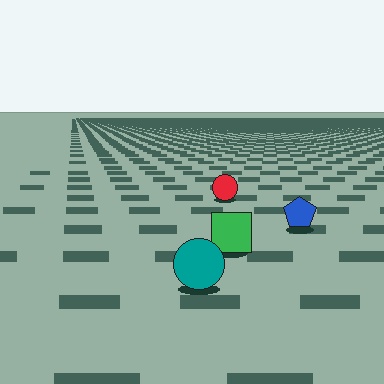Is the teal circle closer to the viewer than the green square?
Yes. The teal circle is closer — you can tell from the texture gradient: the ground texture is coarser near it.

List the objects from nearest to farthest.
From nearest to farthest: the teal circle, the green square, the blue pentagon, the red circle.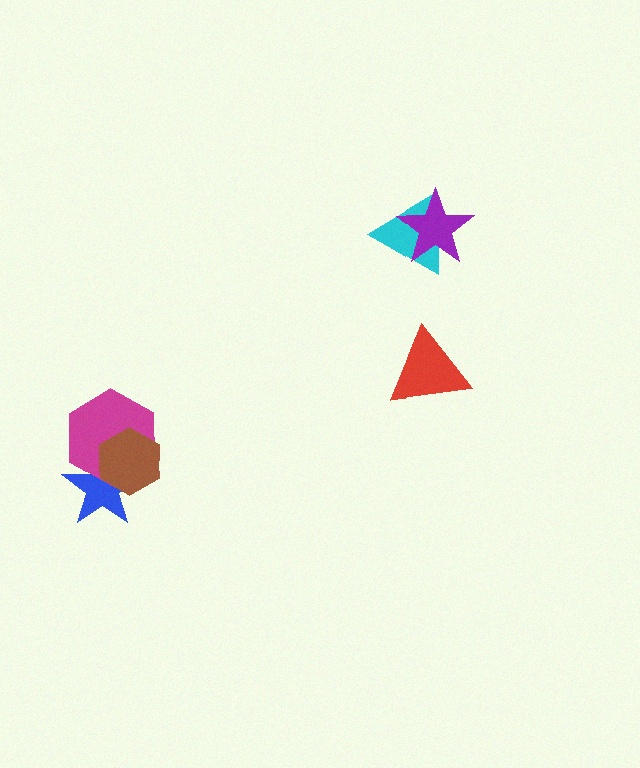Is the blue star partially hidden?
Yes, it is partially covered by another shape.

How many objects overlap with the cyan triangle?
1 object overlaps with the cyan triangle.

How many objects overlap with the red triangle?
0 objects overlap with the red triangle.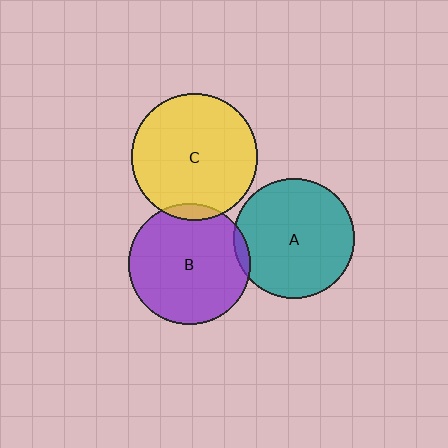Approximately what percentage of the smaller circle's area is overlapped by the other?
Approximately 5%.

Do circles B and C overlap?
Yes.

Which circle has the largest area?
Circle C (yellow).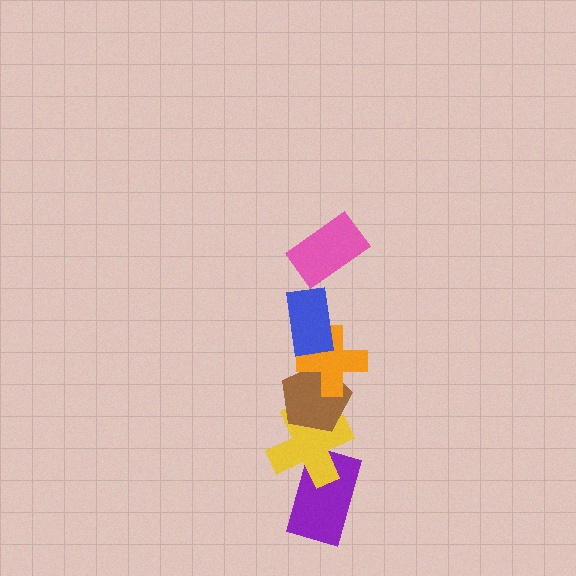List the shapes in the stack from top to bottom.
From top to bottom: the pink rectangle, the blue rectangle, the orange cross, the brown pentagon, the yellow cross, the purple rectangle.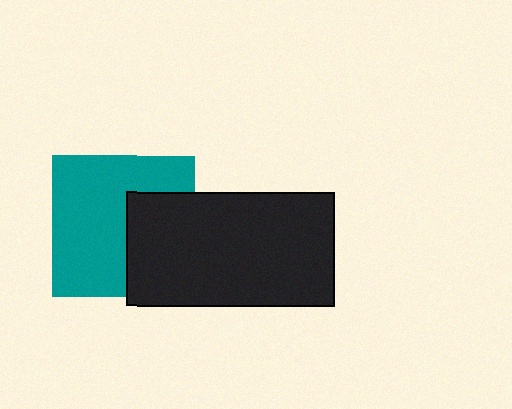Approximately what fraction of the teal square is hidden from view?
Roughly 36% of the teal square is hidden behind the black rectangle.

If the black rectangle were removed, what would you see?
You would see the complete teal square.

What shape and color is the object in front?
The object in front is a black rectangle.